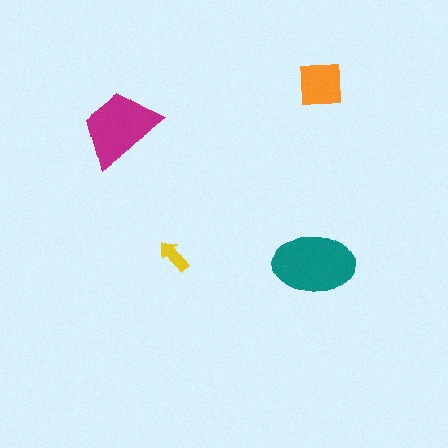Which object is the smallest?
The yellow arrow.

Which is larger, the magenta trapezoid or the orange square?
The magenta trapezoid.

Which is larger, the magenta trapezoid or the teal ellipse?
The teal ellipse.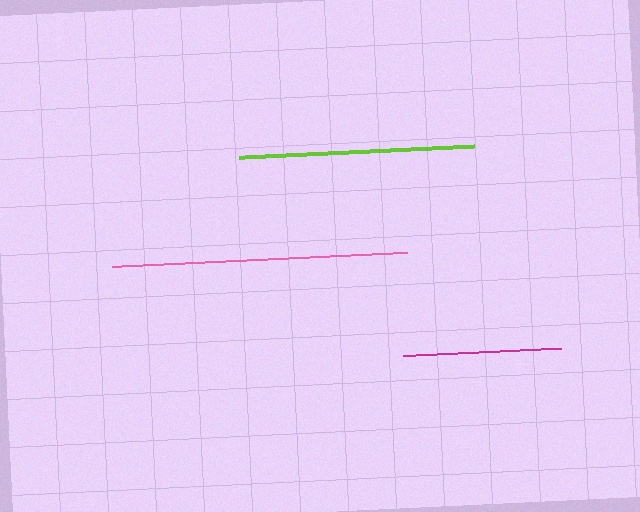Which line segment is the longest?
The pink line is the longest at approximately 295 pixels.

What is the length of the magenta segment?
The magenta segment is approximately 158 pixels long.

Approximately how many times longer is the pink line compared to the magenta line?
The pink line is approximately 1.9 times the length of the magenta line.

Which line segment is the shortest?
The magenta line is the shortest at approximately 158 pixels.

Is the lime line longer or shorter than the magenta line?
The lime line is longer than the magenta line.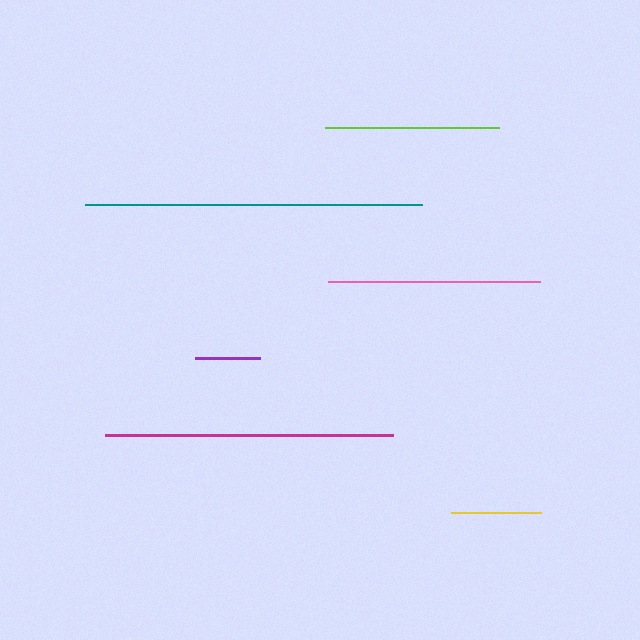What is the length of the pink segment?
The pink segment is approximately 213 pixels long.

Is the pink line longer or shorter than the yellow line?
The pink line is longer than the yellow line.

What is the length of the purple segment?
The purple segment is approximately 65 pixels long.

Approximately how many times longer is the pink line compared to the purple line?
The pink line is approximately 3.3 times the length of the purple line.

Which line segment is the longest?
The teal line is the longest at approximately 337 pixels.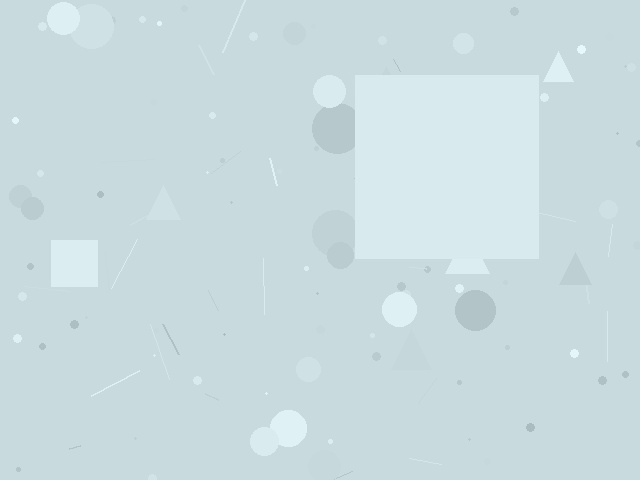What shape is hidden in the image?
A square is hidden in the image.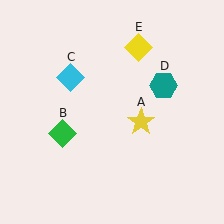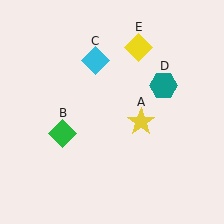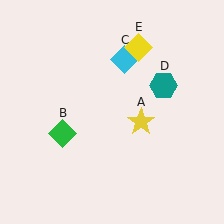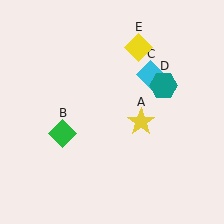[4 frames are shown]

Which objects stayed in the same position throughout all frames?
Yellow star (object A) and green diamond (object B) and teal hexagon (object D) and yellow diamond (object E) remained stationary.